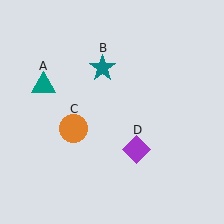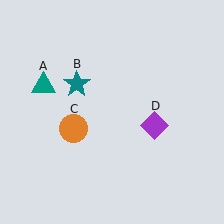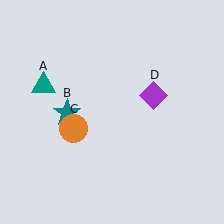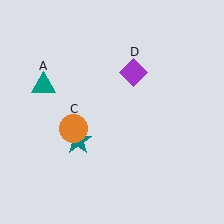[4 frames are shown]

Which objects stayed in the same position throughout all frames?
Teal triangle (object A) and orange circle (object C) remained stationary.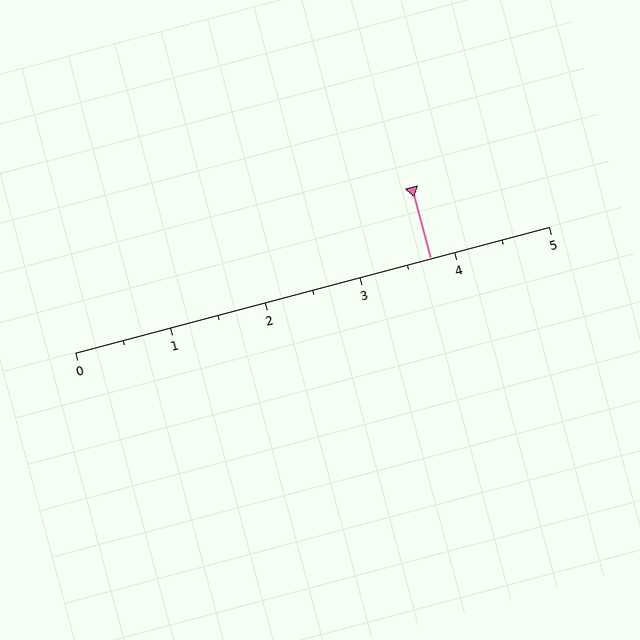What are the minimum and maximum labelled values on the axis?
The axis runs from 0 to 5.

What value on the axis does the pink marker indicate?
The marker indicates approximately 3.8.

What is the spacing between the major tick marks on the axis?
The major ticks are spaced 1 apart.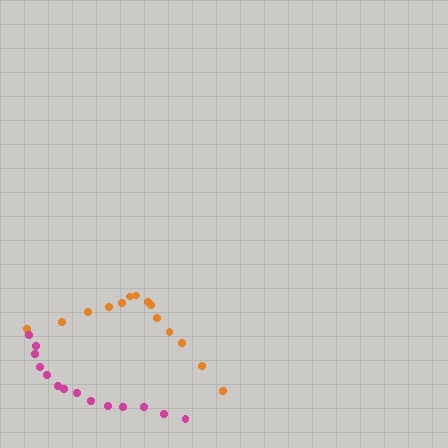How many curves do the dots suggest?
There are 2 distinct paths.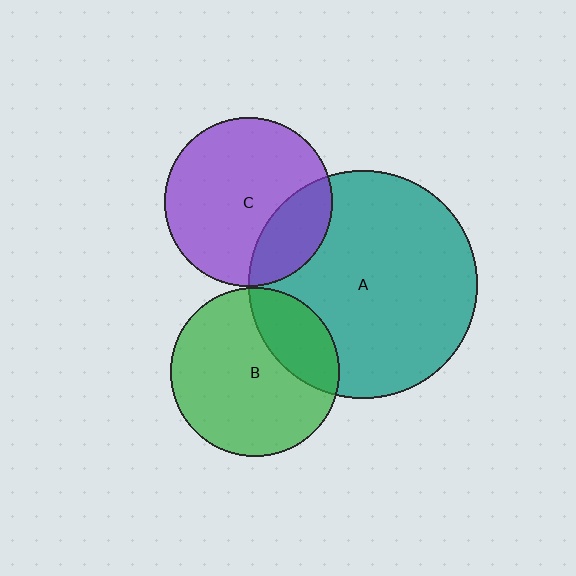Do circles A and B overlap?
Yes.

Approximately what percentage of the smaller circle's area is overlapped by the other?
Approximately 25%.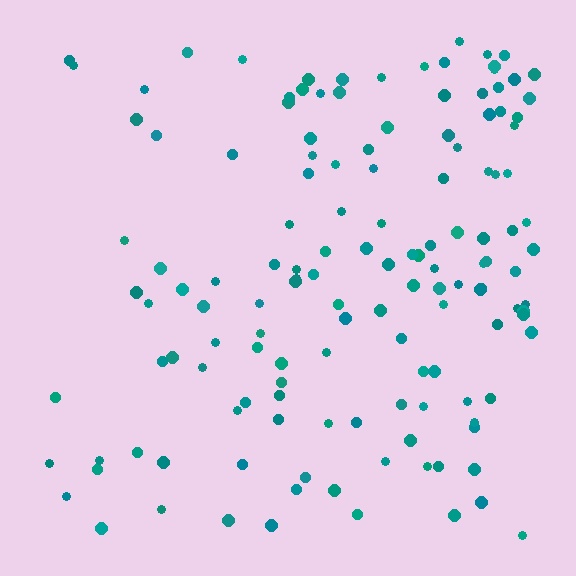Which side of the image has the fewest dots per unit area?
The left.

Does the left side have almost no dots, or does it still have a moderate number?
Still a moderate number, just noticeably fewer than the right.